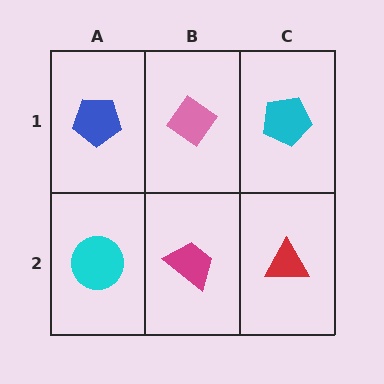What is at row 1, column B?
A pink diamond.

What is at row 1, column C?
A cyan pentagon.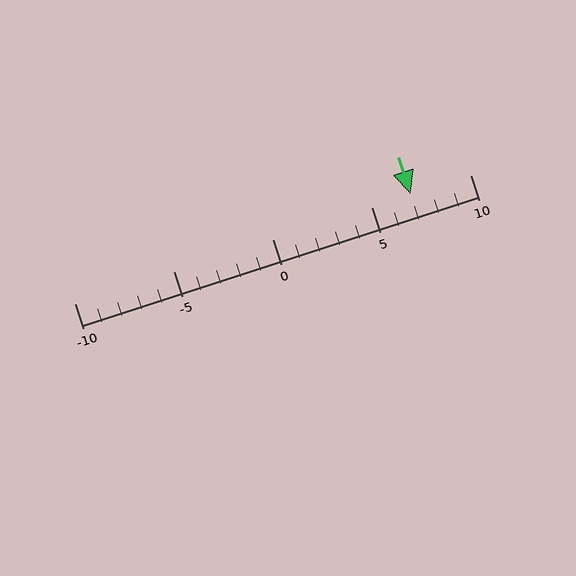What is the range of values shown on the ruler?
The ruler shows values from -10 to 10.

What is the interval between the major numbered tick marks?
The major tick marks are spaced 5 units apart.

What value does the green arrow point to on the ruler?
The green arrow points to approximately 7.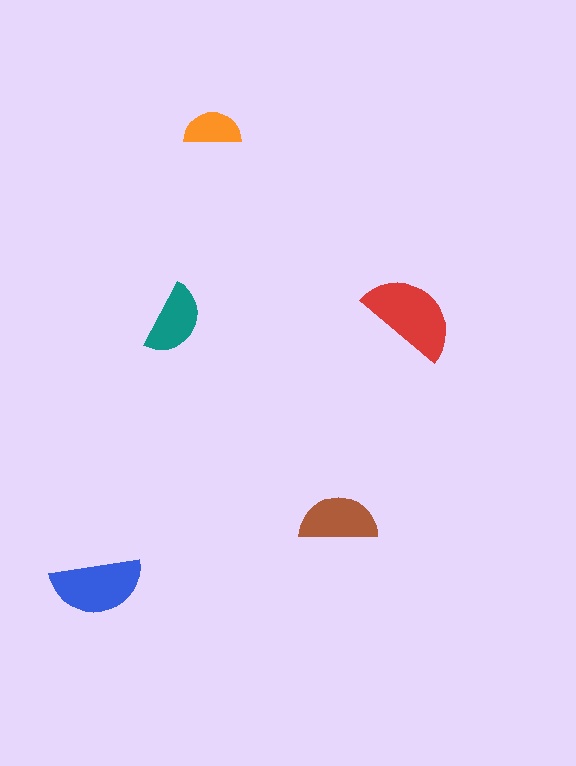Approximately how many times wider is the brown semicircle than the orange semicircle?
About 1.5 times wider.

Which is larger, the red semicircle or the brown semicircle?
The red one.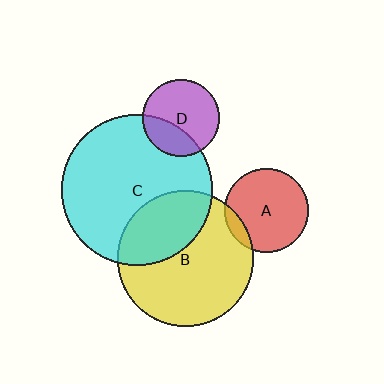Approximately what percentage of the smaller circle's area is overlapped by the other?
Approximately 10%.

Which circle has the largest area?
Circle C (cyan).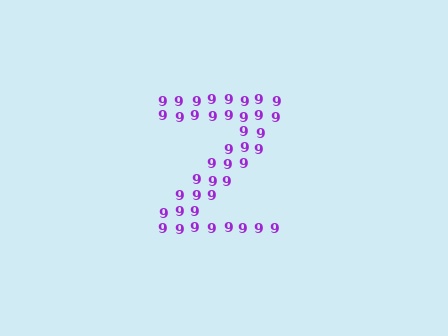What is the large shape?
The large shape is the letter Z.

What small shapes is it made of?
It is made of small digit 9's.